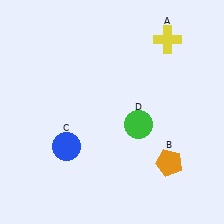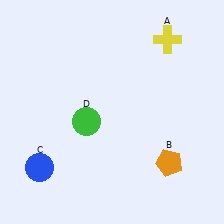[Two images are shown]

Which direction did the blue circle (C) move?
The blue circle (C) moved left.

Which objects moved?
The objects that moved are: the blue circle (C), the green circle (D).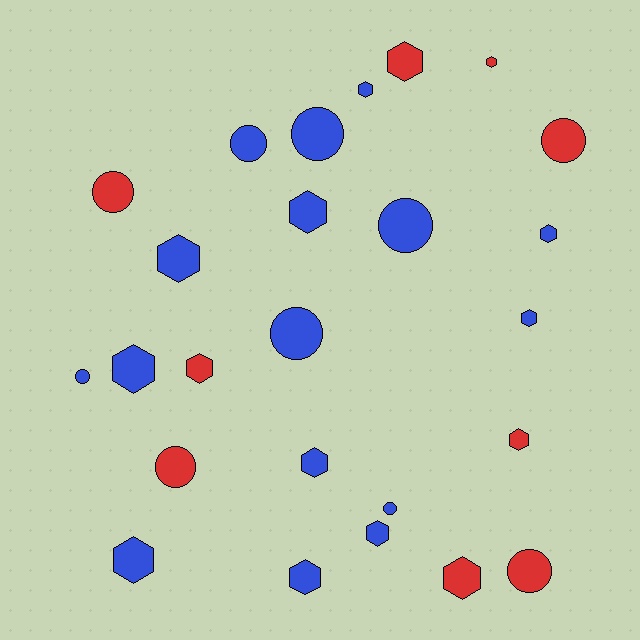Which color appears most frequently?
Blue, with 16 objects.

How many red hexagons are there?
There are 5 red hexagons.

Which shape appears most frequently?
Hexagon, with 15 objects.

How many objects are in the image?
There are 25 objects.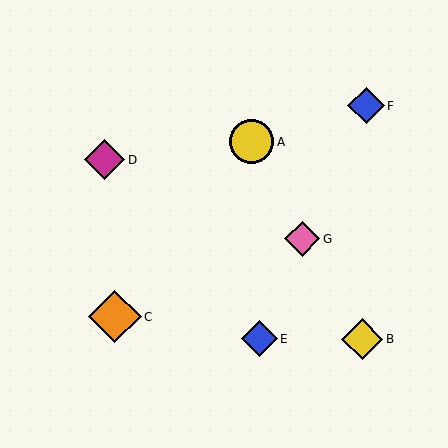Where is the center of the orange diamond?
The center of the orange diamond is at (115, 317).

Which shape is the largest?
The orange diamond (labeled C) is the largest.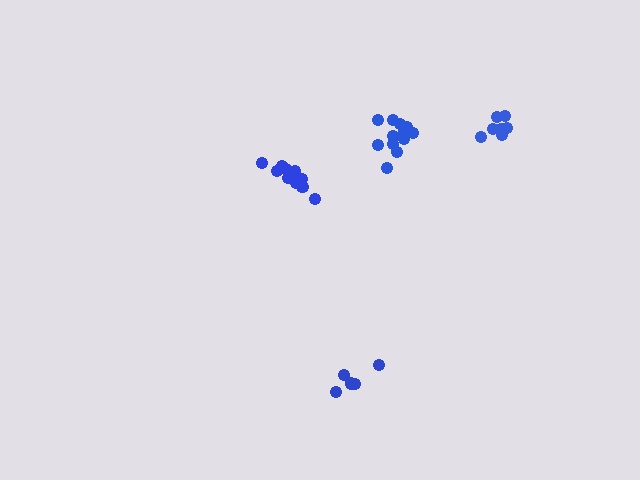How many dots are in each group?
Group 1: 12 dots, Group 2: 11 dots, Group 3: 7 dots, Group 4: 6 dots (36 total).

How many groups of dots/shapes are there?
There are 4 groups.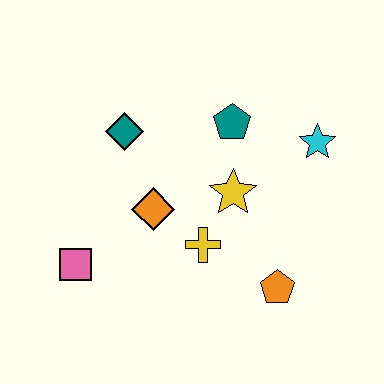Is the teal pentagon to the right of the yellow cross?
Yes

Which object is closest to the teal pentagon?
The yellow star is closest to the teal pentagon.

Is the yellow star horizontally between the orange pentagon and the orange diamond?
Yes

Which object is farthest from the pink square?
The cyan star is farthest from the pink square.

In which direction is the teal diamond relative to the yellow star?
The teal diamond is to the left of the yellow star.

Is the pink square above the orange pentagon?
Yes